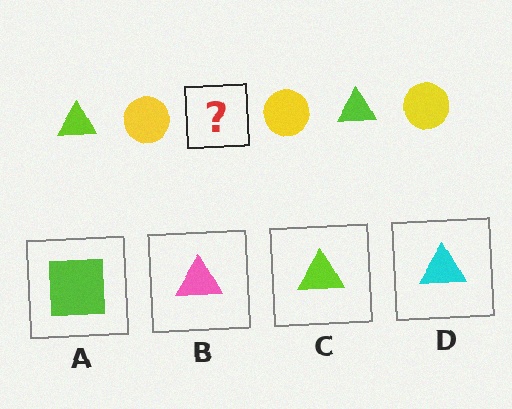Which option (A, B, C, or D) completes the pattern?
C.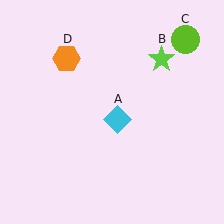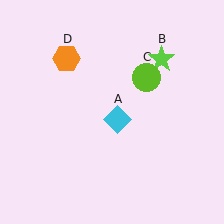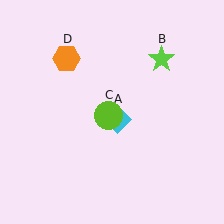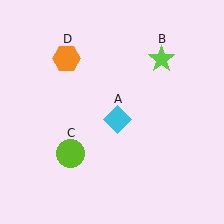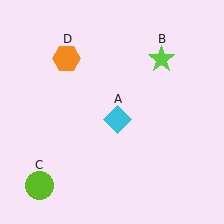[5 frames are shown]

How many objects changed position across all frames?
1 object changed position: lime circle (object C).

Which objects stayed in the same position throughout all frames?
Cyan diamond (object A) and lime star (object B) and orange hexagon (object D) remained stationary.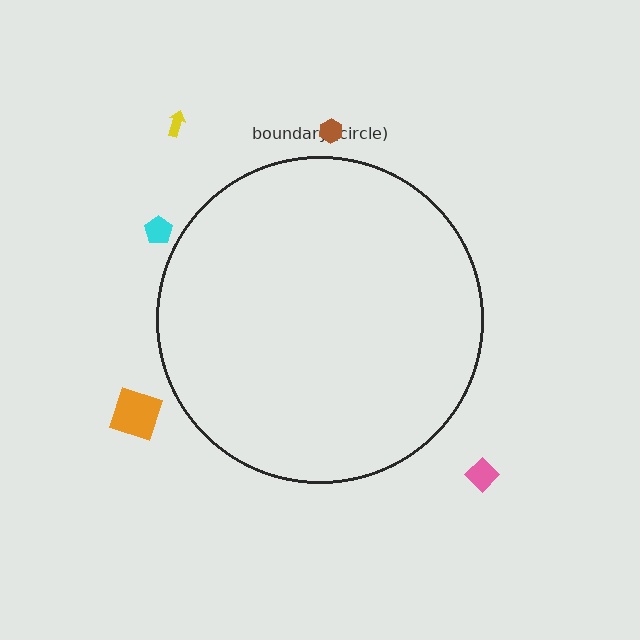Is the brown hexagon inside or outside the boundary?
Outside.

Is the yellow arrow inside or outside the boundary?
Outside.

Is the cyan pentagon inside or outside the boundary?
Outside.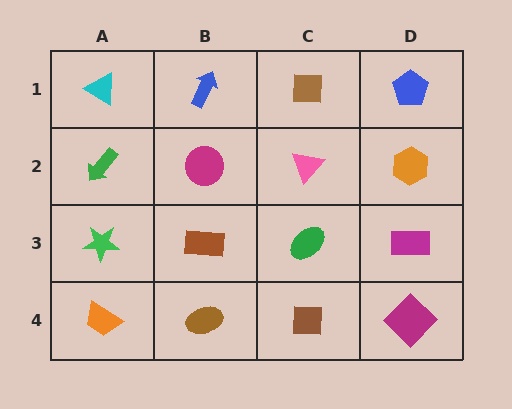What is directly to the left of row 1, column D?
A brown square.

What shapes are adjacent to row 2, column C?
A brown square (row 1, column C), a green ellipse (row 3, column C), a magenta circle (row 2, column B), an orange hexagon (row 2, column D).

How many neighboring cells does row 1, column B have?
3.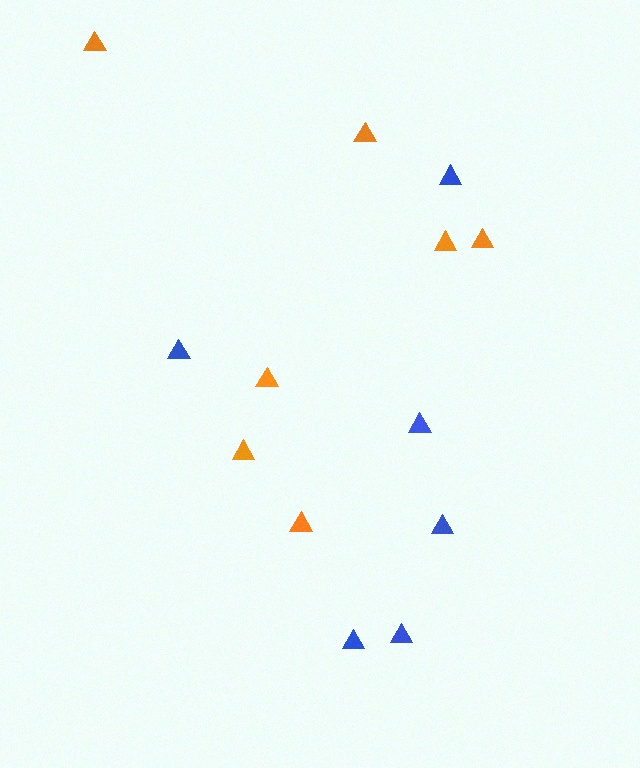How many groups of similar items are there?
There are 2 groups: one group of orange triangles (7) and one group of blue triangles (6).